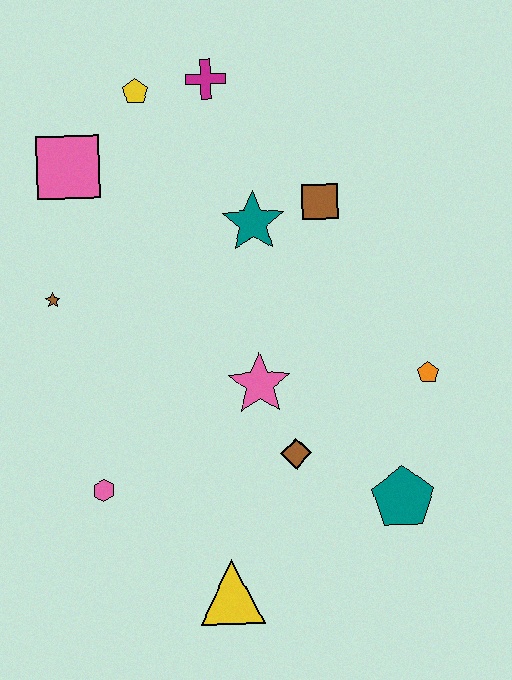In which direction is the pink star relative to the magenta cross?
The pink star is below the magenta cross.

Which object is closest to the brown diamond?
The pink star is closest to the brown diamond.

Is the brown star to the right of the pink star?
No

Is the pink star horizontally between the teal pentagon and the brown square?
No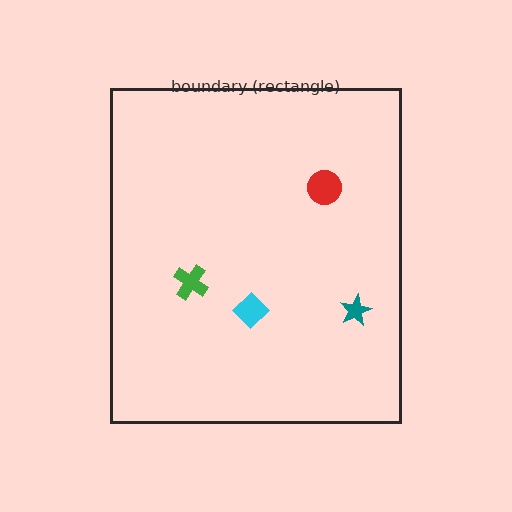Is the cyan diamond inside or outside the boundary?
Inside.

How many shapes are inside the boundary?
4 inside, 0 outside.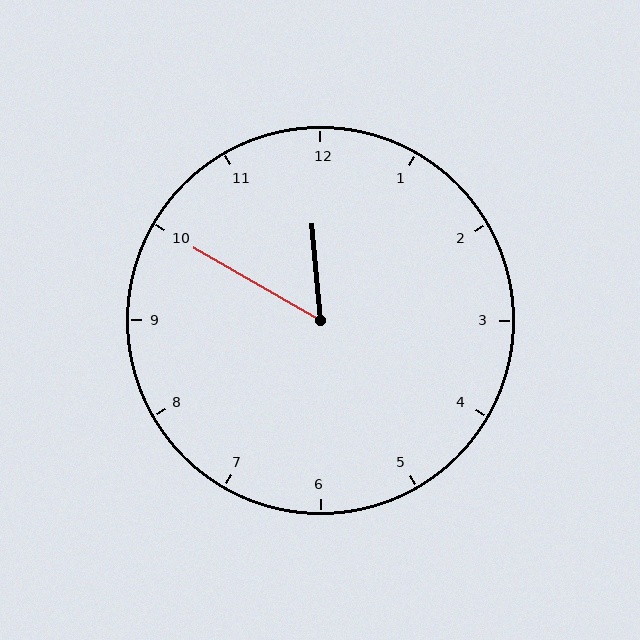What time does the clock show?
11:50.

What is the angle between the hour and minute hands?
Approximately 55 degrees.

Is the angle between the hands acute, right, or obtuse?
It is acute.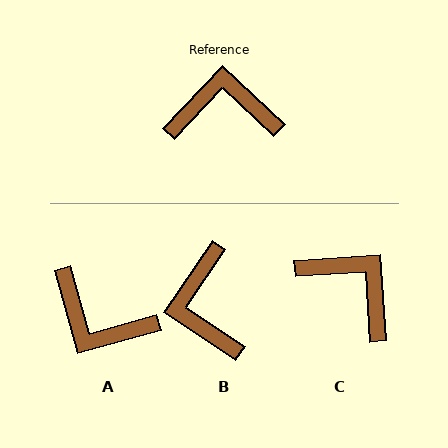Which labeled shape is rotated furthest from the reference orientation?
A, about 149 degrees away.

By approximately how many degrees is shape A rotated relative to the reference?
Approximately 149 degrees counter-clockwise.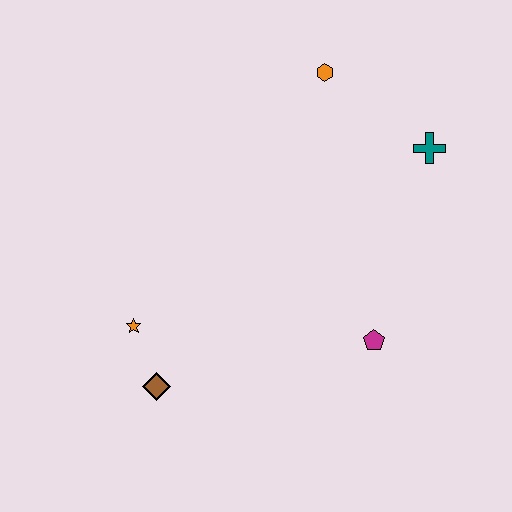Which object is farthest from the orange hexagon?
The brown diamond is farthest from the orange hexagon.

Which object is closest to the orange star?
The brown diamond is closest to the orange star.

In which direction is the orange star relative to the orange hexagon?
The orange star is below the orange hexagon.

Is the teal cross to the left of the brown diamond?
No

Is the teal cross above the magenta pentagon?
Yes